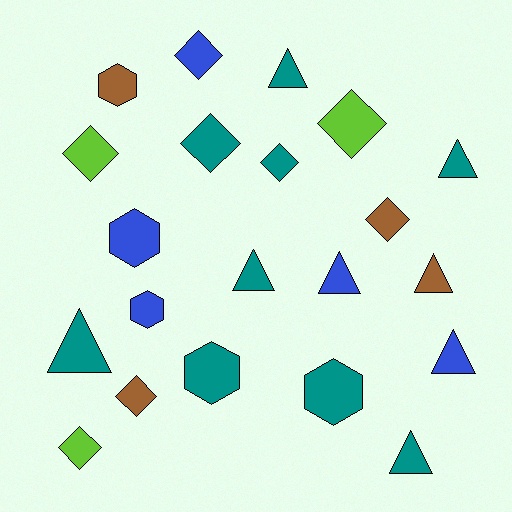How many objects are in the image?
There are 21 objects.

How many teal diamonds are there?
There are 2 teal diamonds.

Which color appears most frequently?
Teal, with 9 objects.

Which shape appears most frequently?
Diamond, with 8 objects.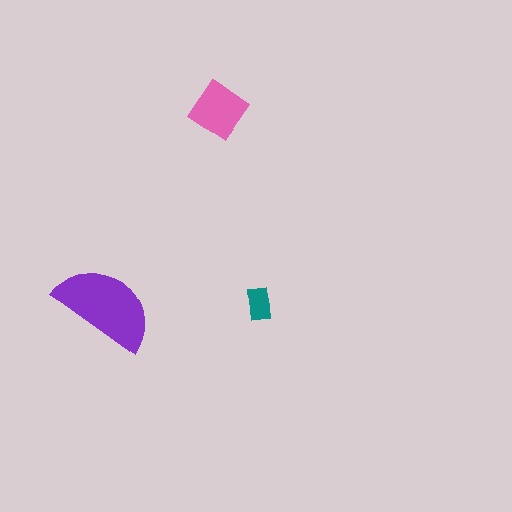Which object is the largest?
The purple semicircle.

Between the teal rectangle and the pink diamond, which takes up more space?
The pink diamond.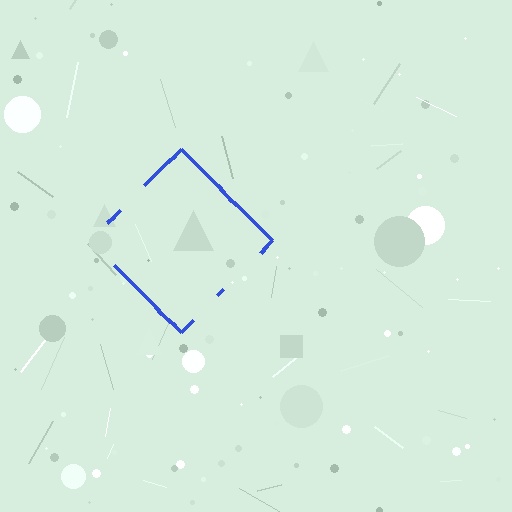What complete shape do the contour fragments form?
The contour fragments form a diamond.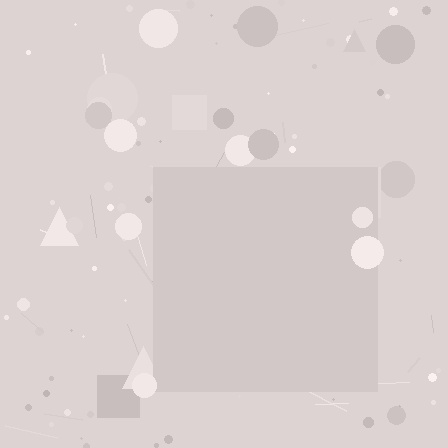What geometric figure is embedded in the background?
A square is embedded in the background.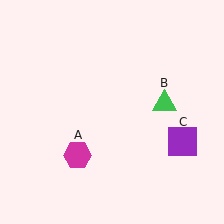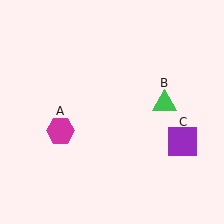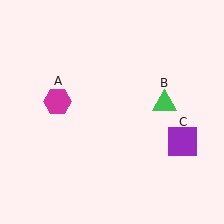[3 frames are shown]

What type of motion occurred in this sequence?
The magenta hexagon (object A) rotated clockwise around the center of the scene.